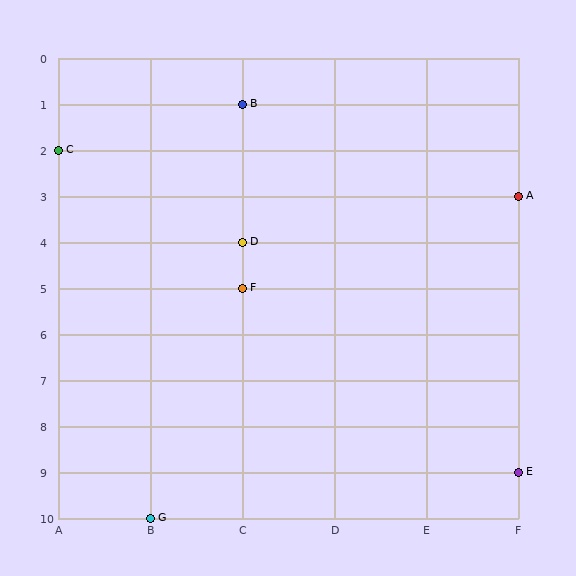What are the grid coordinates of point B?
Point B is at grid coordinates (C, 1).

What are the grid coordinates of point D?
Point D is at grid coordinates (C, 4).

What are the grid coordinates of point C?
Point C is at grid coordinates (A, 2).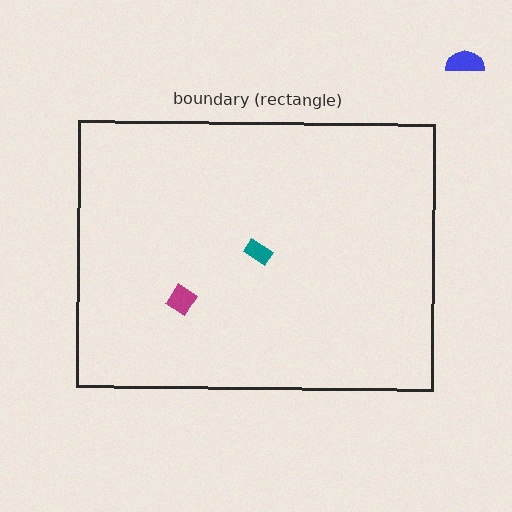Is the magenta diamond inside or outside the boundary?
Inside.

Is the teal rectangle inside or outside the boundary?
Inside.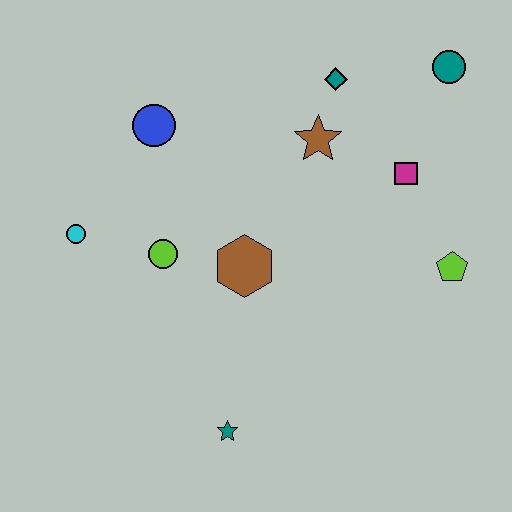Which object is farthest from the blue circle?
The lime pentagon is farthest from the blue circle.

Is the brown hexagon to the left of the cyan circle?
No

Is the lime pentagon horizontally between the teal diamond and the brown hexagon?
No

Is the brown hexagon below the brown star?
Yes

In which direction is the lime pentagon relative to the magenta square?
The lime pentagon is below the magenta square.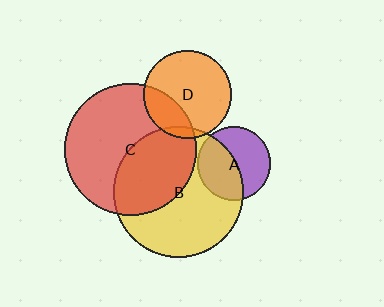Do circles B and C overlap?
Yes.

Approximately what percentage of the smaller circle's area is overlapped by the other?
Approximately 40%.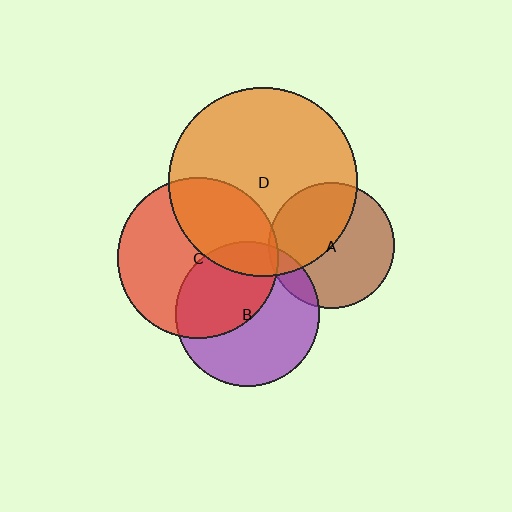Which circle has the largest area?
Circle D (orange).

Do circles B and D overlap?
Yes.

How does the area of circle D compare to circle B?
Approximately 1.7 times.